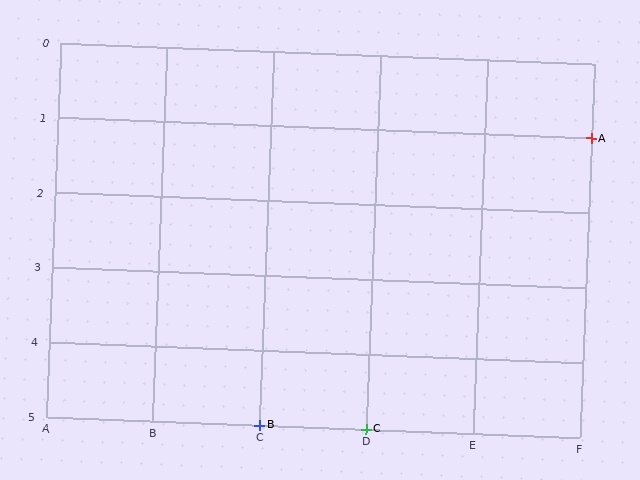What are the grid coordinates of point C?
Point C is at grid coordinates (D, 5).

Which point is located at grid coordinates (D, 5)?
Point C is at (D, 5).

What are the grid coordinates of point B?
Point B is at grid coordinates (C, 5).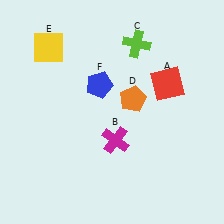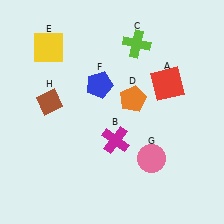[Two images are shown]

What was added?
A pink circle (G), a brown diamond (H) were added in Image 2.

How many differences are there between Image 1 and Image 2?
There are 2 differences between the two images.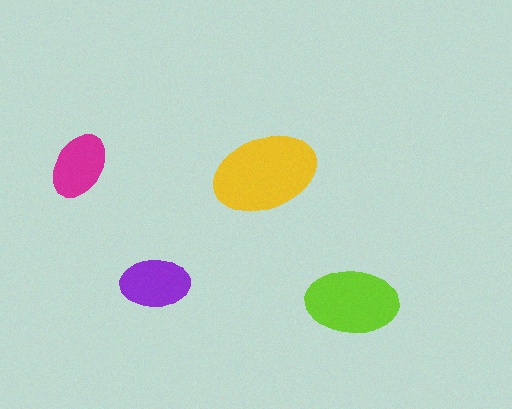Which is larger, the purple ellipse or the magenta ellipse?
The purple one.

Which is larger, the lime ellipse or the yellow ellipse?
The yellow one.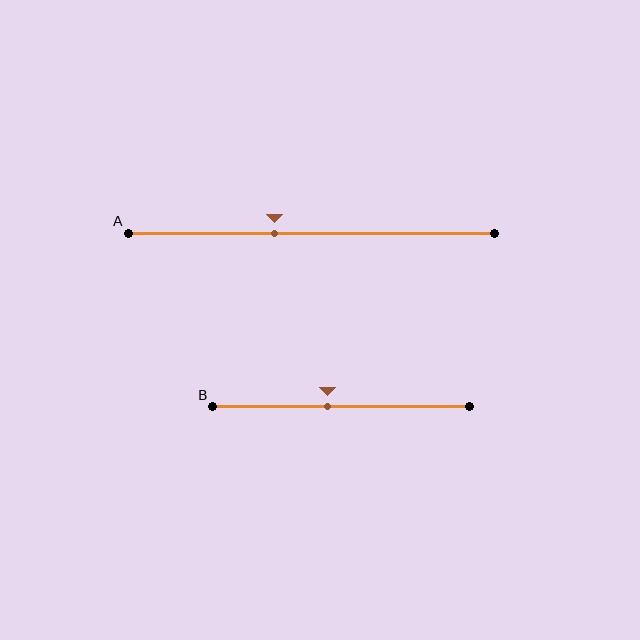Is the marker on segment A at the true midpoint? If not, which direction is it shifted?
No, the marker on segment A is shifted to the left by about 10% of the segment length.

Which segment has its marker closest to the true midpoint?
Segment B has its marker closest to the true midpoint.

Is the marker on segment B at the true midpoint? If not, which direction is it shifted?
No, the marker on segment B is shifted to the left by about 5% of the segment length.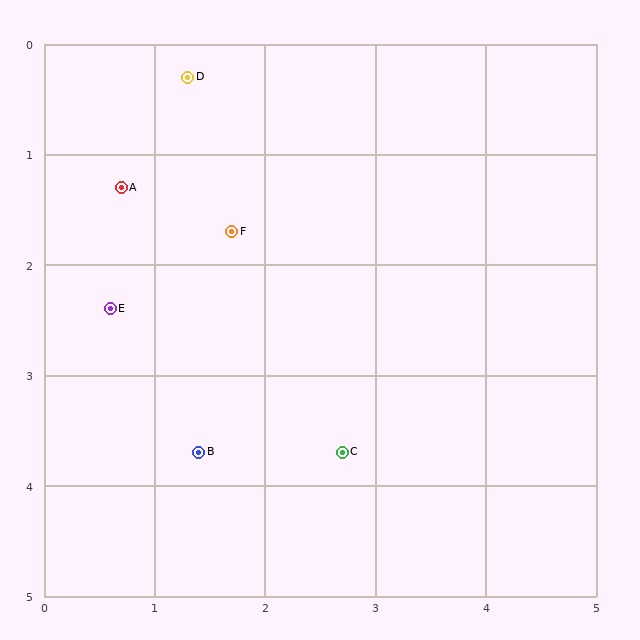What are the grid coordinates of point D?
Point D is at approximately (1.3, 0.3).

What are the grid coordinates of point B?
Point B is at approximately (1.4, 3.7).